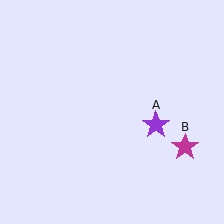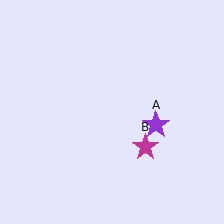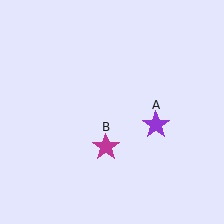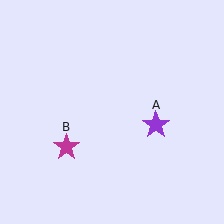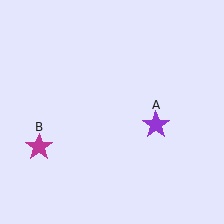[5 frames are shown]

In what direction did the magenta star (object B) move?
The magenta star (object B) moved left.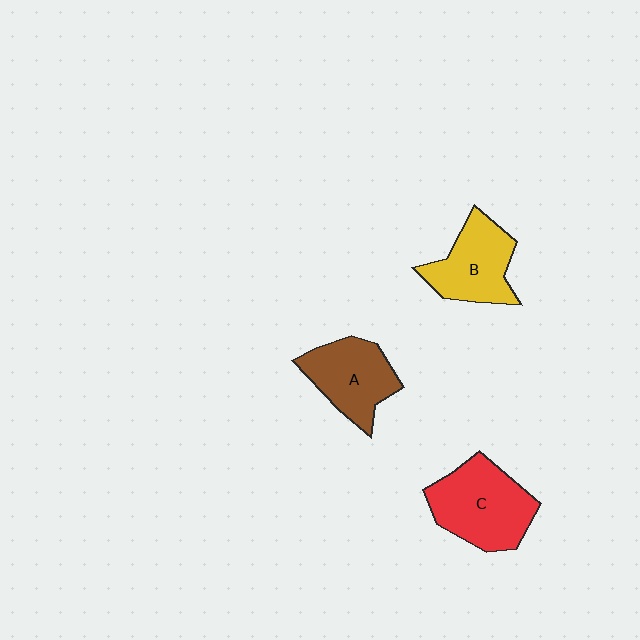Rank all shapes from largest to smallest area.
From largest to smallest: C (red), B (yellow), A (brown).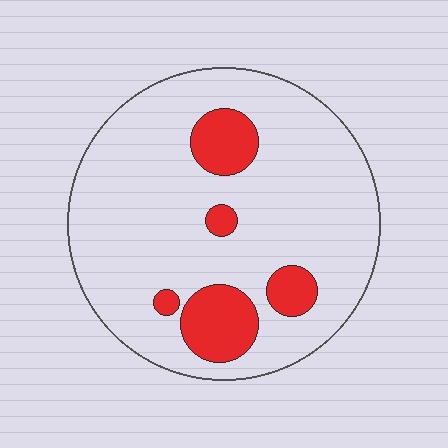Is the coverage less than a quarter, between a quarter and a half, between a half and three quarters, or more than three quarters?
Less than a quarter.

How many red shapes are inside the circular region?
5.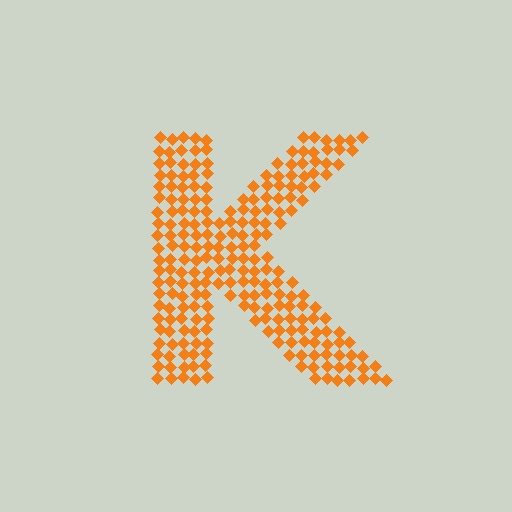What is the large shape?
The large shape is the letter K.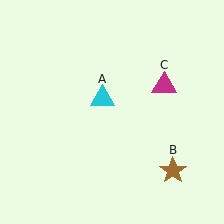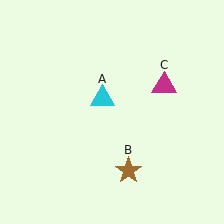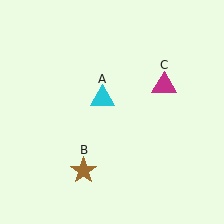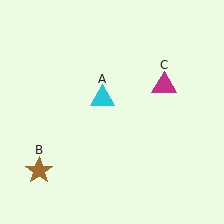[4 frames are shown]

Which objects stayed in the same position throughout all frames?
Cyan triangle (object A) and magenta triangle (object C) remained stationary.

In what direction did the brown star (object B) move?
The brown star (object B) moved left.